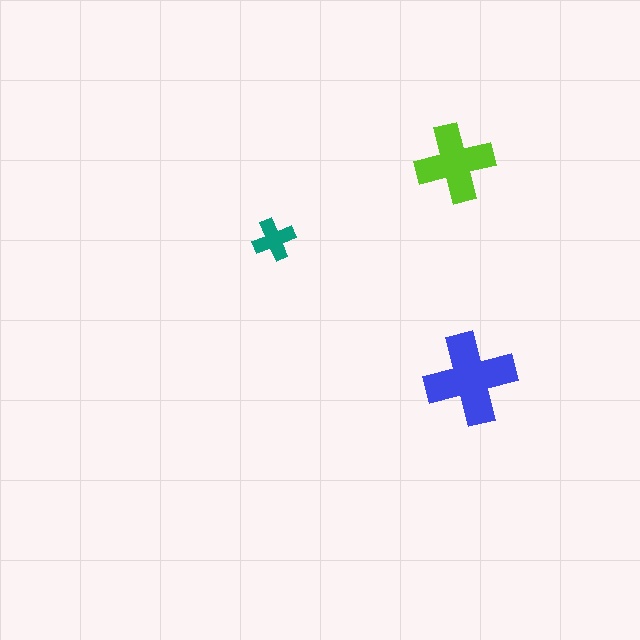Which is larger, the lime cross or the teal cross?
The lime one.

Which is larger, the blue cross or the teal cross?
The blue one.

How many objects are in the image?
There are 3 objects in the image.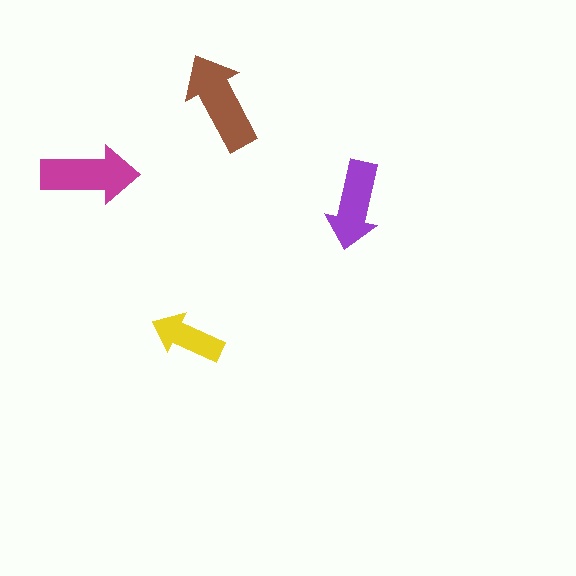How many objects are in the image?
There are 4 objects in the image.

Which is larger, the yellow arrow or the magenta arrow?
The magenta one.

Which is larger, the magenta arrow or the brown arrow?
The brown one.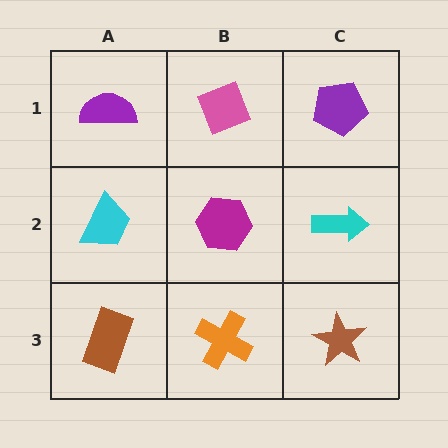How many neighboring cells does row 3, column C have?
2.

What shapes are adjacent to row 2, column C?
A purple pentagon (row 1, column C), a brown star (row 3, column C), a magenta hexagon (row 2, column B).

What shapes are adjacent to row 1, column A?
A cyan trapezoid (row 2, column A), a pink diamond (row 1, column B).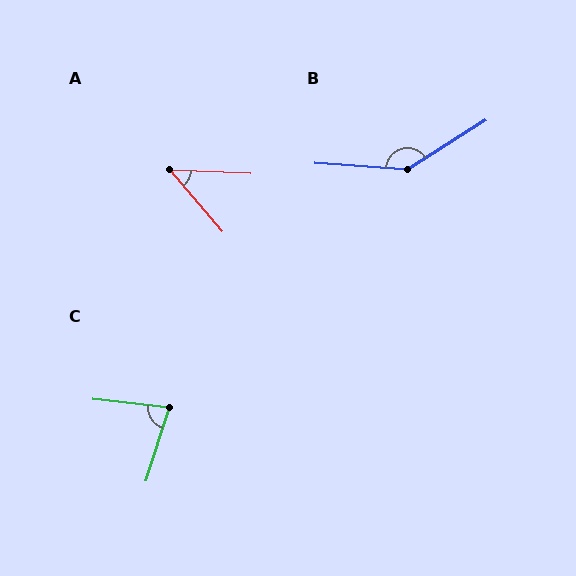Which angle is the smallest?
A, at approximately 47 degrees.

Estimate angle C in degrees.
Approximately 78 degrees.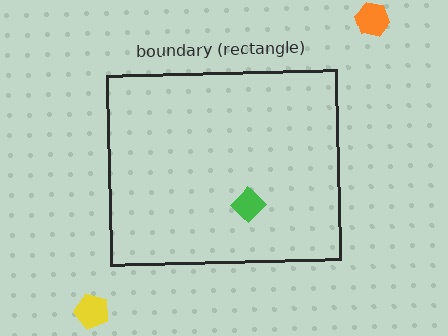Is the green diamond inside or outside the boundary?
Inside.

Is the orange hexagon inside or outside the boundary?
Outside.